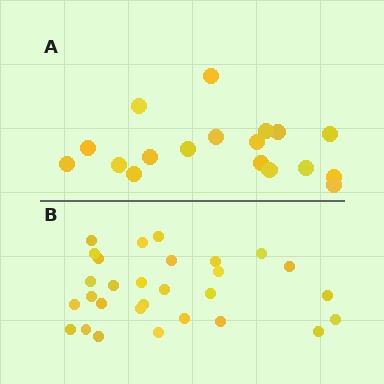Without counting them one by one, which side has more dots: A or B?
Region B (the bottom region) has more dots.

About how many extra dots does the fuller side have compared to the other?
Region B has roughly 12 or so more dots than region A.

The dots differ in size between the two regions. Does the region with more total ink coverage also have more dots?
No. Region A has more total ink coverage because its dots are larger, but region B actually contains more individual dots. Total area can be misleading — the number of items is what matters here.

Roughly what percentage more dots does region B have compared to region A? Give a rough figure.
About 60% more.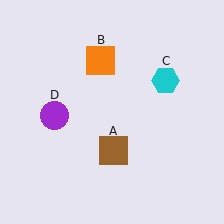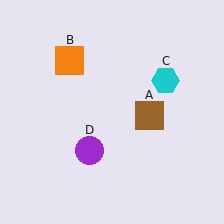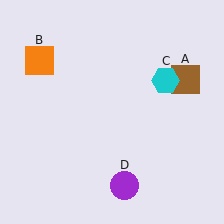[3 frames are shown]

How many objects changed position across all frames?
3 objects changed position: brown square (object A), orange square (object B), purple circle (object D).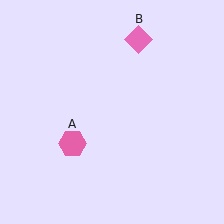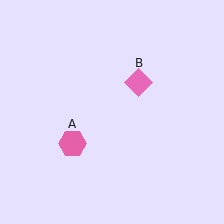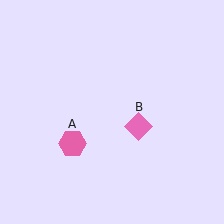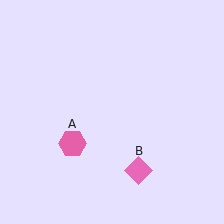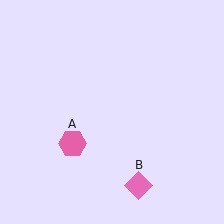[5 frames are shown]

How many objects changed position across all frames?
1 object changed position: pink diamond (object B).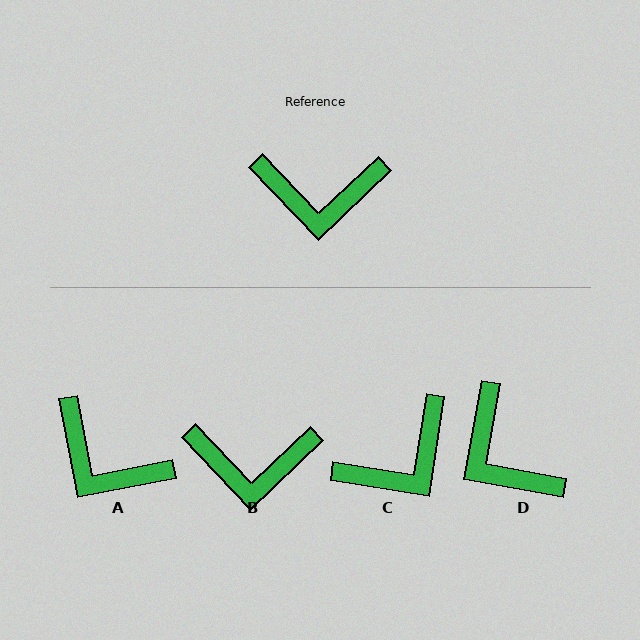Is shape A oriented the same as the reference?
No, it is off by about 33 degrees.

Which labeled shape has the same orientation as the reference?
B.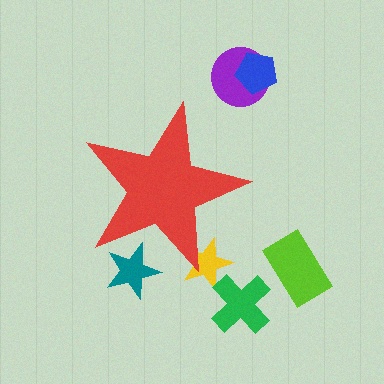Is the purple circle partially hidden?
No, the purple circle is fully visible.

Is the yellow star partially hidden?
Yes, the yellow star is partially hidden behind the red star.